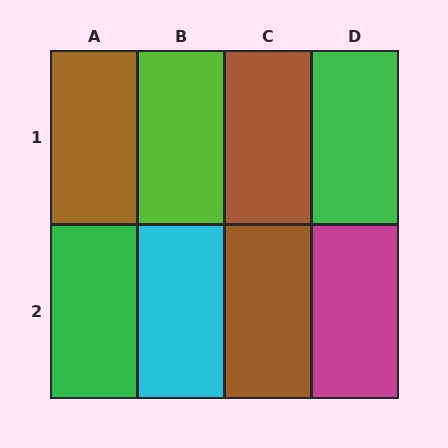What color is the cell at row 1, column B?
Lime.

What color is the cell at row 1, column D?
Green.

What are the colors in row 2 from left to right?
Green, cyan, brown, magenta.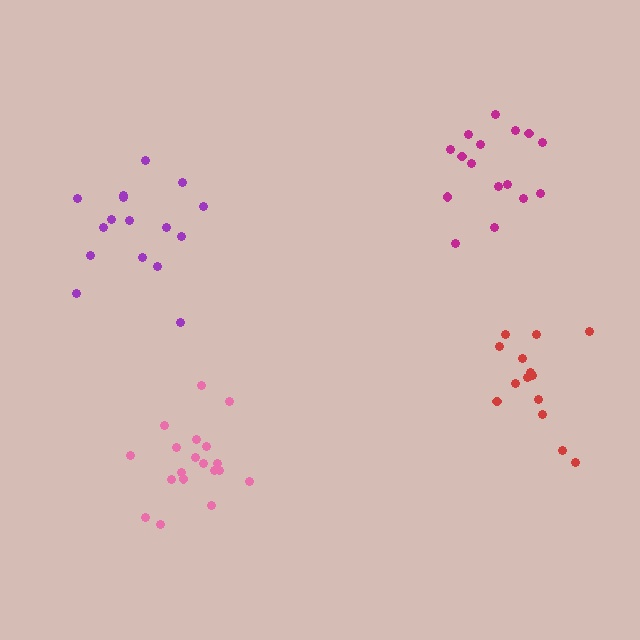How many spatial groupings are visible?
There are 4 spatial groupings.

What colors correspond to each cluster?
The clusters are colored: pink, purple, magenta, red.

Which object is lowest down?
The pink cluster is bottommost.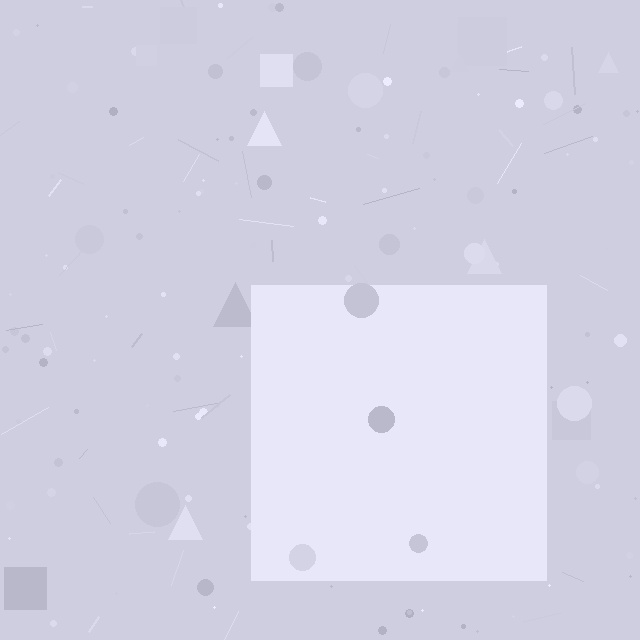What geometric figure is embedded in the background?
A square is embedded in the background.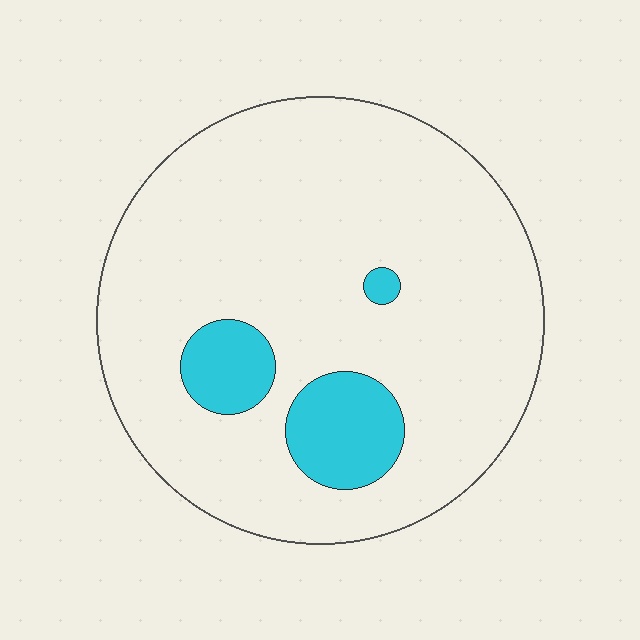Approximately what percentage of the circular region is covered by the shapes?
Approximately 10%.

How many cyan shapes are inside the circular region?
3.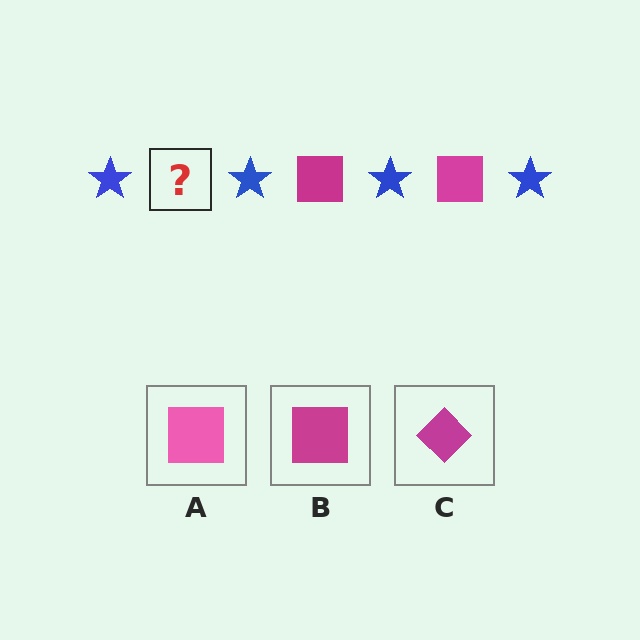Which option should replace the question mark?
Option B.